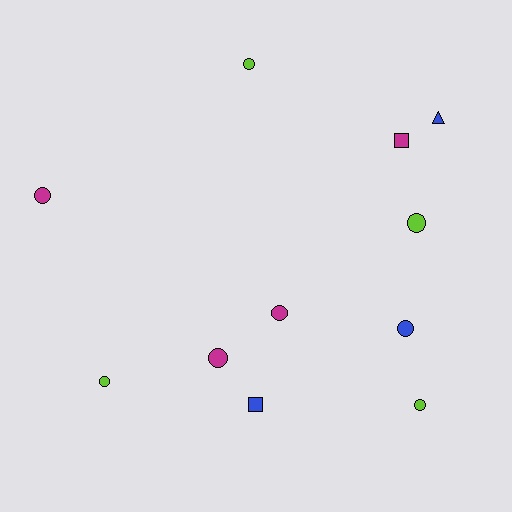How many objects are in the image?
There are 11 objects.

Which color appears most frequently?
Lime, with 4 objects.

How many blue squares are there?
There is 1 blue square.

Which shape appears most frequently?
Circle, with 8 objects.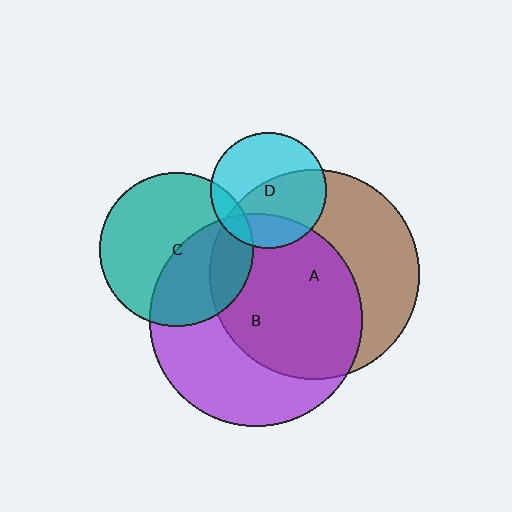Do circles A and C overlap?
Yes.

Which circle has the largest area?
Circle B (purple).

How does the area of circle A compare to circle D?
Approximately 3.3 times.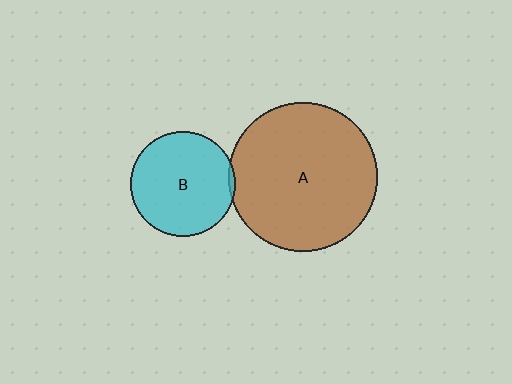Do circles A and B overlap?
Yes.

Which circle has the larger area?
Circle A (brown).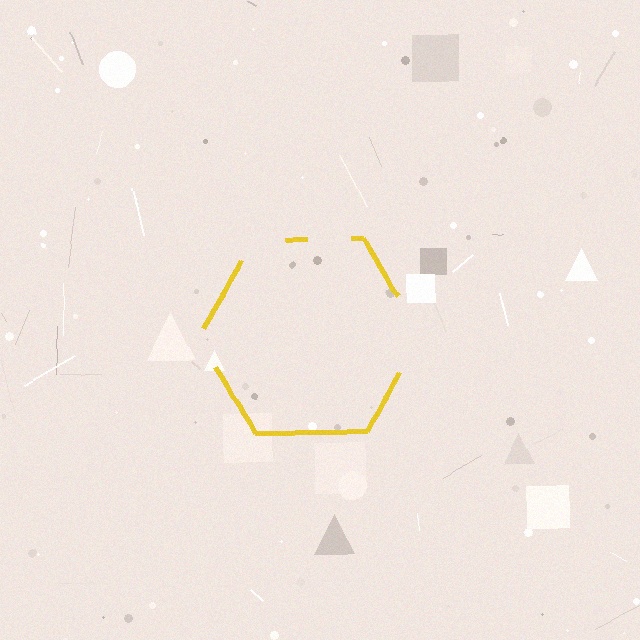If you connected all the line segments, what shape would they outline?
They would outline a hexagon.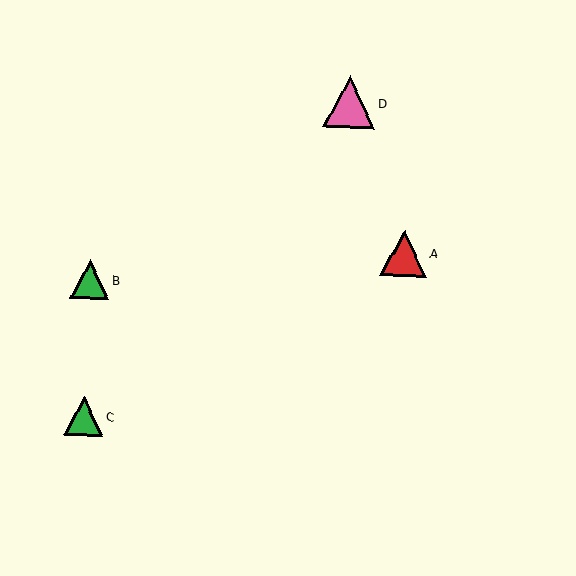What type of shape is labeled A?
Shape A is a red triangle.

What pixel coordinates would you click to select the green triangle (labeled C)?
Click at (84, 416) to select the green triangle C.